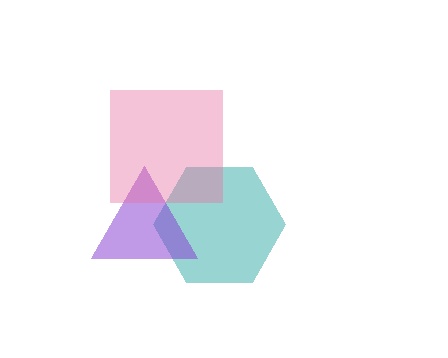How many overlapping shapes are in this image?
There are 3 overlapping shapes in the image.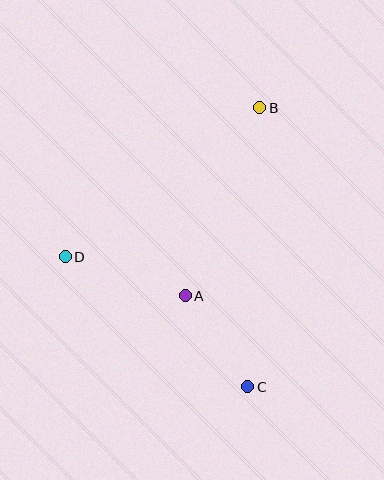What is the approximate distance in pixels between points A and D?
The distance between A and D is approximately 126 pixels.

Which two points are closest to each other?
Points A and C are closest to each other.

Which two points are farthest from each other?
Points B and C are farthest from each other.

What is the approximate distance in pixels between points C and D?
The distance between C and D is approximately 224 pixels.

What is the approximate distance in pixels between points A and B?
The distance between A and B is approximately 202 pixels.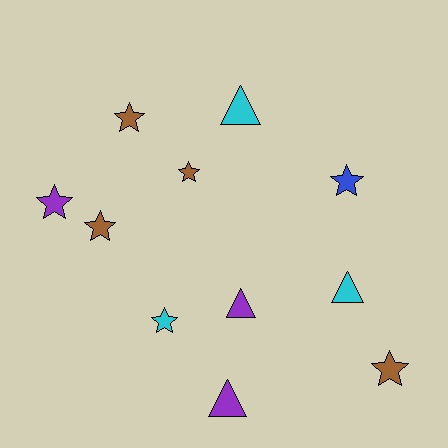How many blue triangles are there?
There are no blue triangles.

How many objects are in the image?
There are 11 objects.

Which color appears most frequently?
Brown, with 4 objects.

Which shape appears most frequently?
Star, with 7 objects.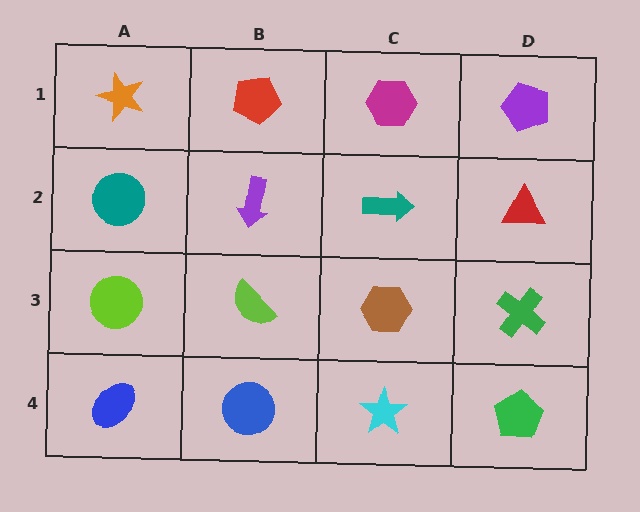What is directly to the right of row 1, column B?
A magenta hexagon.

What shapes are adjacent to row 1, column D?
A red triangle (row 2, column D), a magenta hexagon (row 1, column C).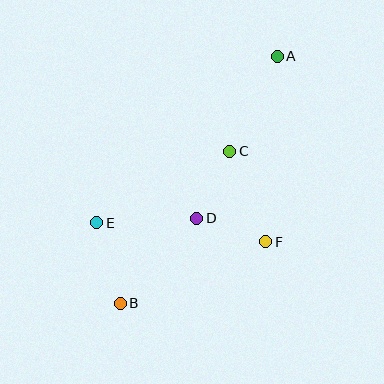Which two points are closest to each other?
Points D and F are closest to each other.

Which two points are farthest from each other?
Points A and B are farthest from each other.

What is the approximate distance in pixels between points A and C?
The distance between A and C is approximately 107 pixels.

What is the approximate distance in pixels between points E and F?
The distance between E and F is approximately 170 pixels.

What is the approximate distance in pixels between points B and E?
The distance between B and E is approximately 84 pixels.